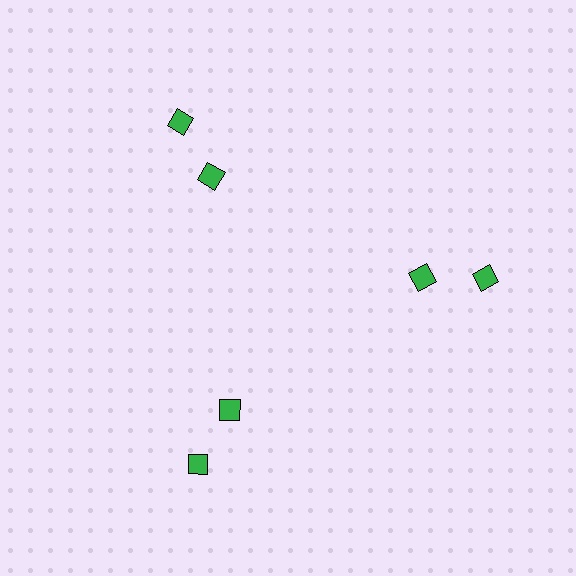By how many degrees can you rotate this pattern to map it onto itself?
The pattern maps onto itself every 120 degrees of rotation.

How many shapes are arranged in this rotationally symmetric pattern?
There are 6 shapes, arranged in 3 groups of 2.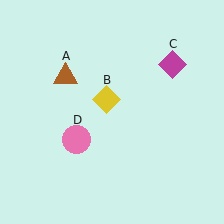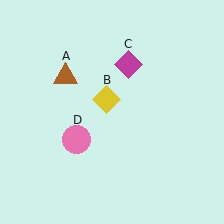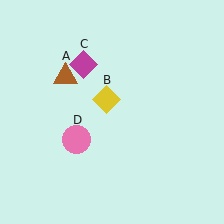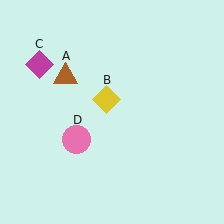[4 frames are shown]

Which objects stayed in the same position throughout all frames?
Brown triangle (object A) and yellow diamond (object B) and pink circle (object D) remained stationary.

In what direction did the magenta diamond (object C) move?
The magenta diamond (object C) moved left.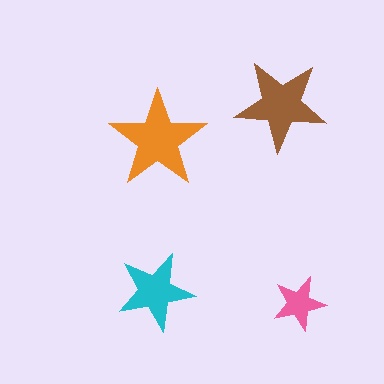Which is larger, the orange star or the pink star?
The orange one.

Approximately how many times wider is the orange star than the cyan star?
About 1.5 times wider.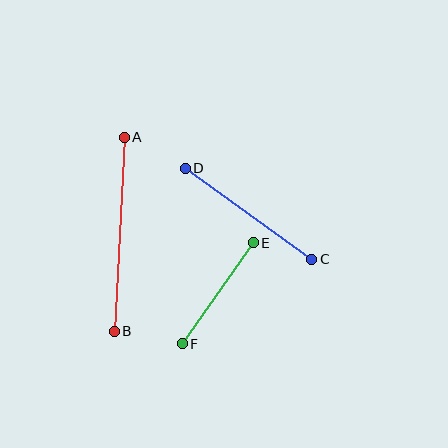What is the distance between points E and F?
The distance is approximately 123 pixels.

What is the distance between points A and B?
The distance is approximately 195 pixels.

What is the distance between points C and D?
The distance is approximately 156 pixels.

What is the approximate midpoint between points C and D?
The midpoint is at approximately (249, 214) pixels.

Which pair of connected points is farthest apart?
Points A and B are farthest apart.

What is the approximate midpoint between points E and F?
The midpoint is at approximately (218, 293) pixels.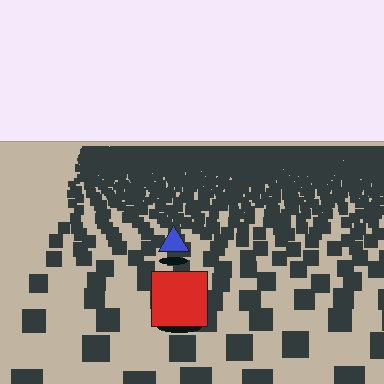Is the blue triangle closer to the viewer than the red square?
No. The red square is closer — you can tell from the texture gradient: the ground texture is coarser near it.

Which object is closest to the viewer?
The red square is closest. The texture marks near it are larger and more spread out.